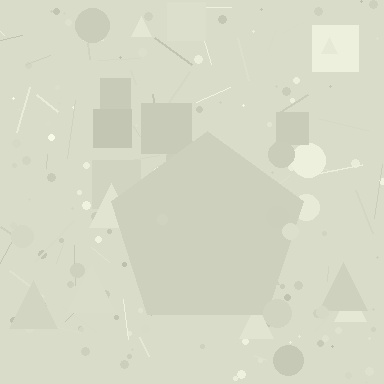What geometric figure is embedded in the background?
A pentagon is embedded in the background.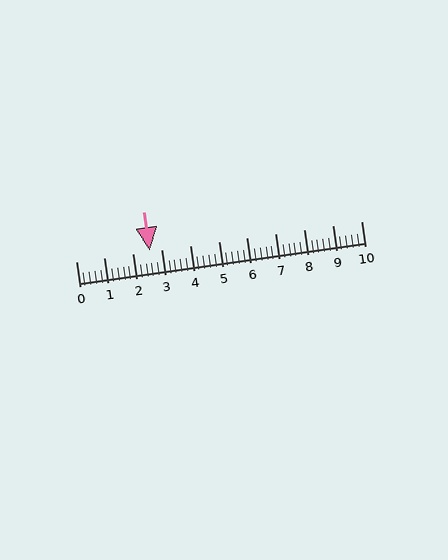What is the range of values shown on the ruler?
The ruler shows values from 0 to 10.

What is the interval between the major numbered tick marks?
The major tick marks are spaced 1 units apart.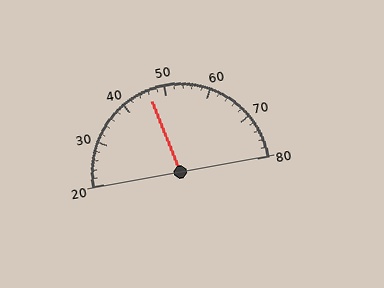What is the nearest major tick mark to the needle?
The nearest major tick mark is 50.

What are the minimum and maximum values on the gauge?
The gauge ranges from 20 to 80.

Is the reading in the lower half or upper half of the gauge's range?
The reading is in the lower half of the range (20 to 80).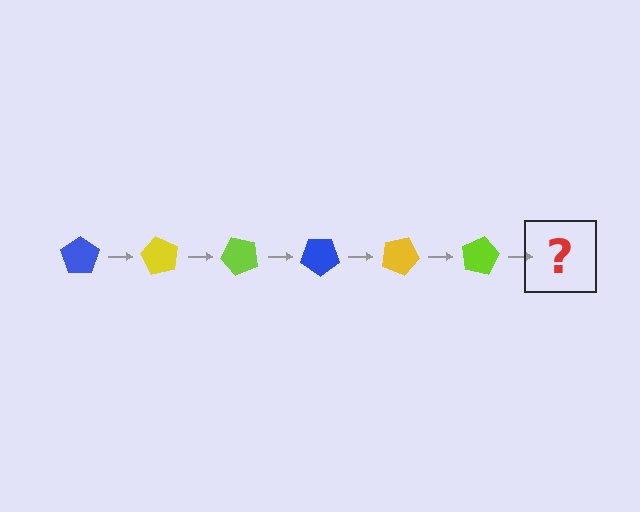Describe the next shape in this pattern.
It should be a blue pentagon, rotated 360 degrees from the start.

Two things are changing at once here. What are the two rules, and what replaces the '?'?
The two rules are that it rotates 60 degrees each step and the color cycles through blue, yellow, and lime. The '?' should be a blue pentagon, rotated 360 degrees from the start.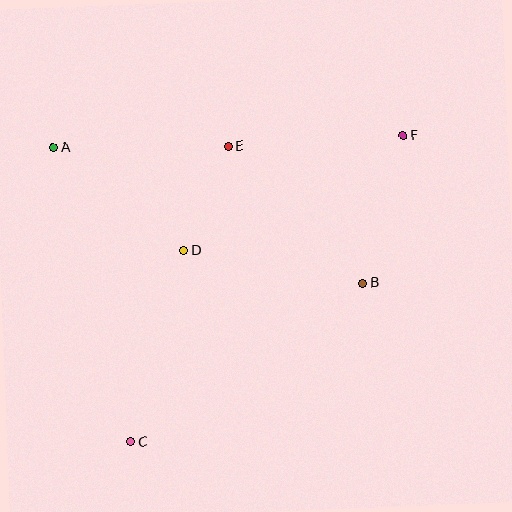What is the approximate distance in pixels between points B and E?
The distance between B and E is approximately 192 pixels.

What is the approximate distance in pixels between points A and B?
The distance between A and B is approximately 338 pixels.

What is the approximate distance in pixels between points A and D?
The distance between A and D is approximately 166 pixels.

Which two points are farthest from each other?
Points C and F are farthest from each other.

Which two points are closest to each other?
Points D and E are closest to each other.